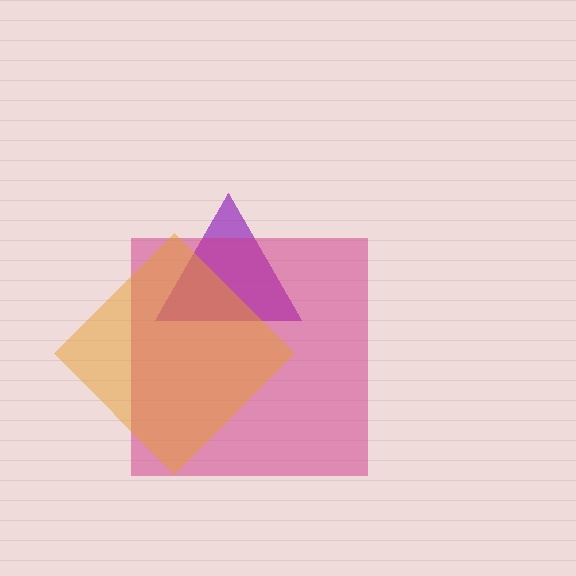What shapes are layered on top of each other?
The layered shapes are: a purple triangle, a magenta square, an orange diamond.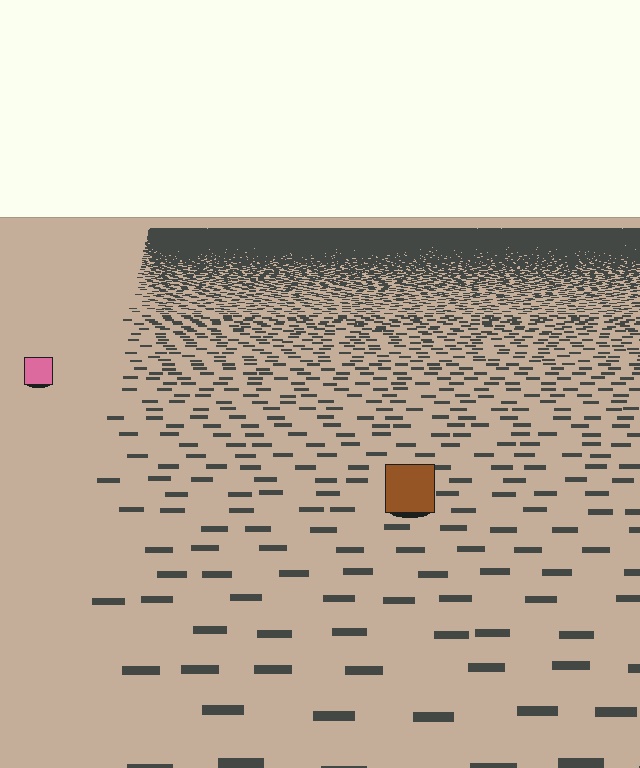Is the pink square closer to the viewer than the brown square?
No. The brown square is closer — you can tell from the texture gradient: the ground texture is coarser near it.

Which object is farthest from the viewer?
The pink square is farthest from the viewer. It appears smaller and the ground texture around it is denser.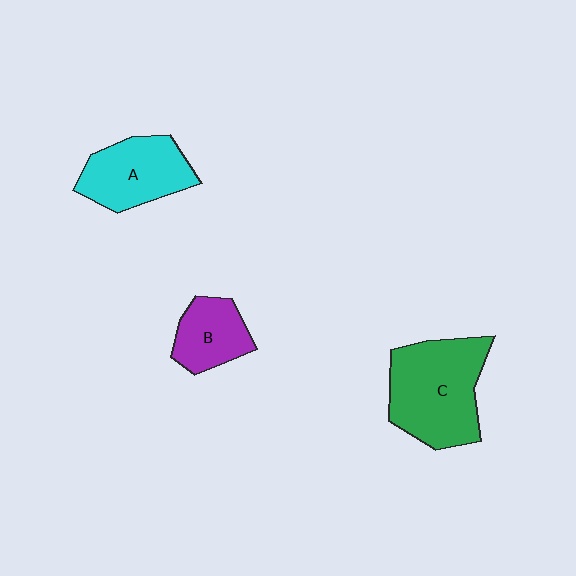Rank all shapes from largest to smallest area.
From largest to smallest: C (green), A (cyan), B (purple).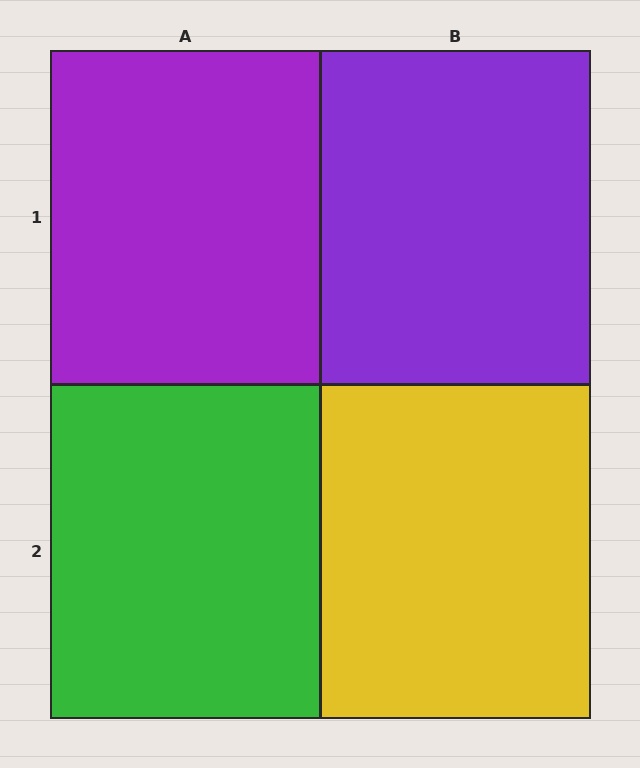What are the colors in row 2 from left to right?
Green, yellow.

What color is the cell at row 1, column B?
Purple.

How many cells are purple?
2 cells are purple.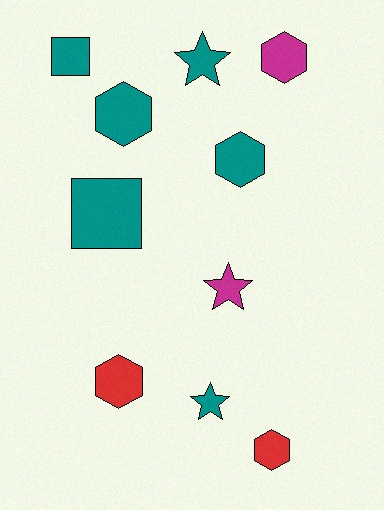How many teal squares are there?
There are 2 teal squares.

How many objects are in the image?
There are 10 objects.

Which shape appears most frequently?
Hexagon, with 5 objects.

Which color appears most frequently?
Teal, with 6 objects.